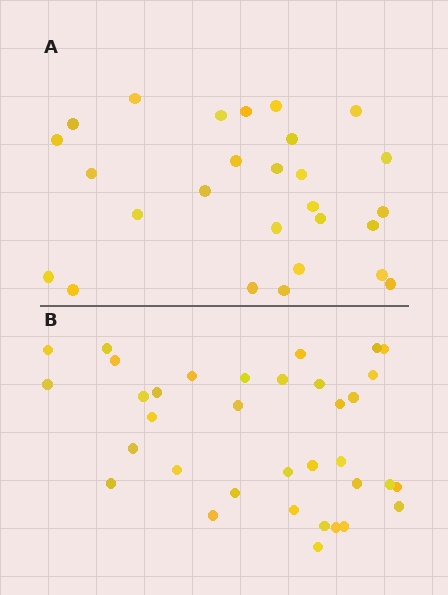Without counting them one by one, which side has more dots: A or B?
Region B (the bottom region) has more dots.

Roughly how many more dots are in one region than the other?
Region B has roughly 8 or so more dots than region A.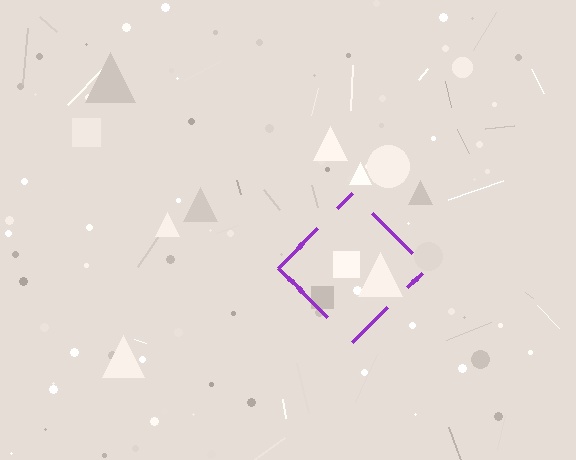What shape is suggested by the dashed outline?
The dashed outline suggests a diamond.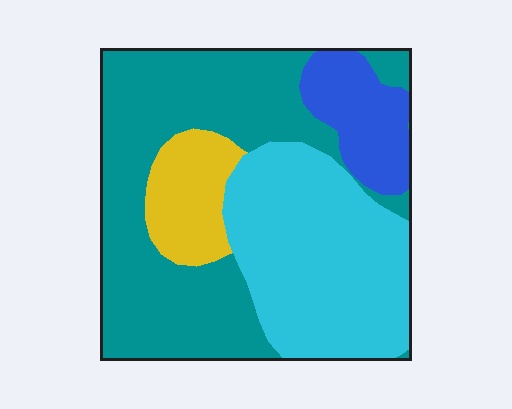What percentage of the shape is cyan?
Cyan takes up about one third (1/3) of the shape.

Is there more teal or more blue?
Teal.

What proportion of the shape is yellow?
Yellow covers roughly 10% of the shape.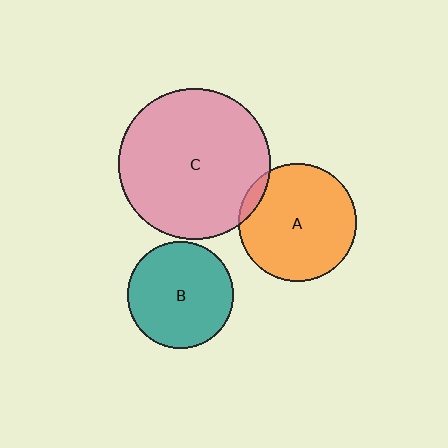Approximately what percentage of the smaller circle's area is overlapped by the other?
Approximately 5%.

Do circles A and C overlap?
Yes.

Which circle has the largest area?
Circle C (pink).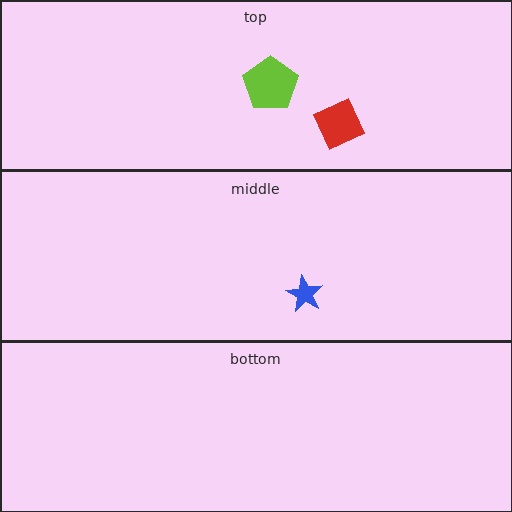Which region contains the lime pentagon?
The top region.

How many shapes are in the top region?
2.